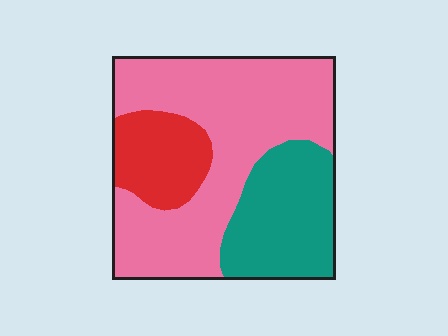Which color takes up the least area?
Red, at roughly 15%.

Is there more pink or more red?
Pink.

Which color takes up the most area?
Pink, at roughly 55%.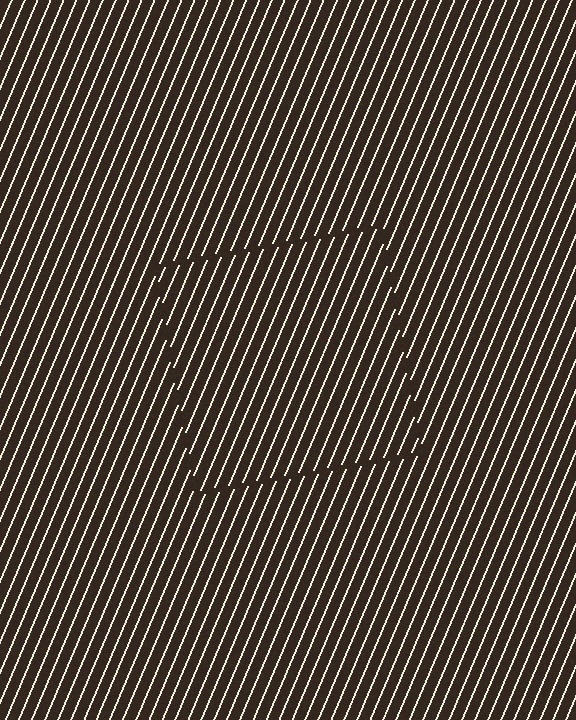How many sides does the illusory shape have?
4 sides — the line-ends trace a square.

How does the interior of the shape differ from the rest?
The interior of the shape contains the same grating, shifted by half a period — the contour is defined by the phase discontinuity where line-ends from the inner and outer gratings abut.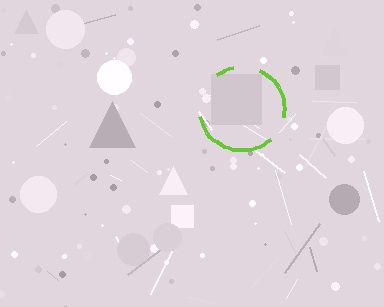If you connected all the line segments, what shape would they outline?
They would outline a circle.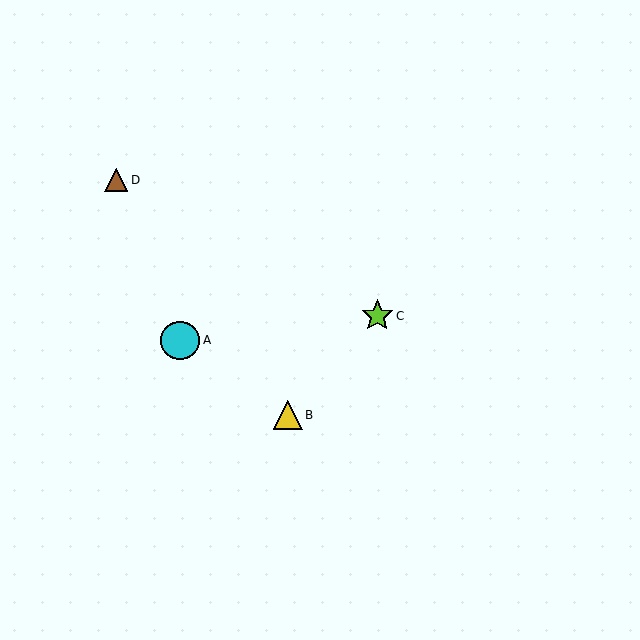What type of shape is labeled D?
Shape D is a brown triangle.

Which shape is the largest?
The cyan circle (labeled A) is the largest.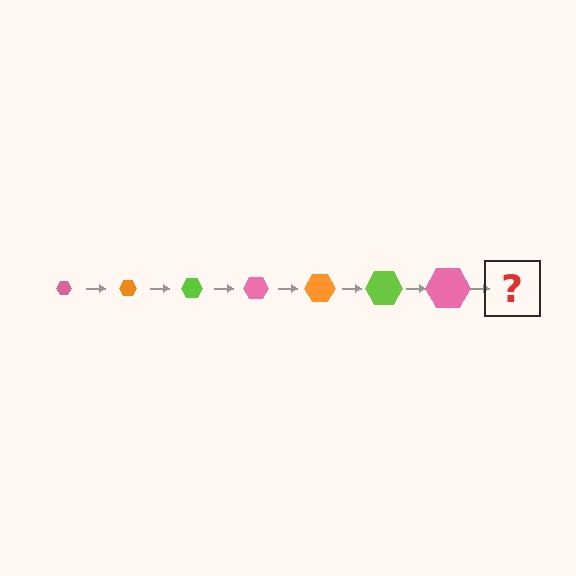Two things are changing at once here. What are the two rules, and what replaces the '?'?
The two rules are that the hexagon grows larger each step and the color cycles through pink, orange, and lime. The '?' should be an orange hexagon, larger than the previous one.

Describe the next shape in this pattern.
It should be an orange hexagon, larger than the previous one.